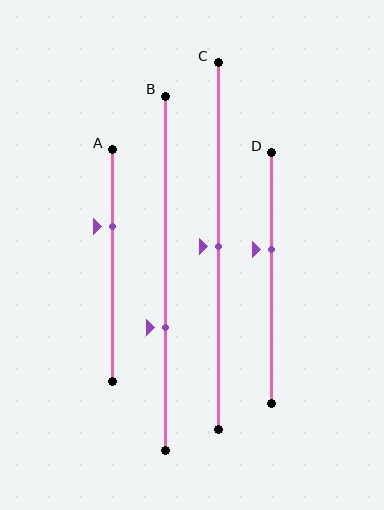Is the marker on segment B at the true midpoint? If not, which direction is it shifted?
No, the marker on segment B is shifted downward by about 15% of the segment length.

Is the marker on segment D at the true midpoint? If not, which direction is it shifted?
No, the marker on segment D is shifted upward by about 11% of the segment length.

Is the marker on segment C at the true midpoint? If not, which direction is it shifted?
Yes, the marker on segment C is at the true midpoint.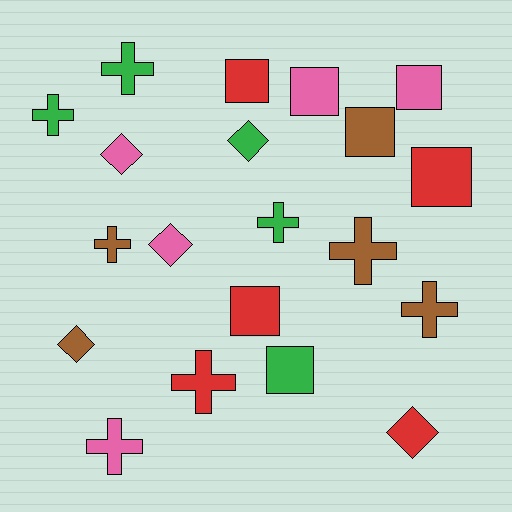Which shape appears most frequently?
Cross, with 8 objects.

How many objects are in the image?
There are 20 objects.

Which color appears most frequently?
Green, with 5 objects.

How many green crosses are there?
There are 3 green crosses.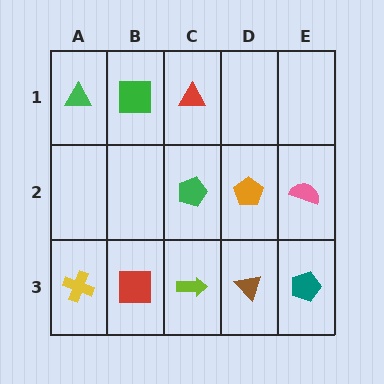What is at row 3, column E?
A teal pentagon.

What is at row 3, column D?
A brown triangle.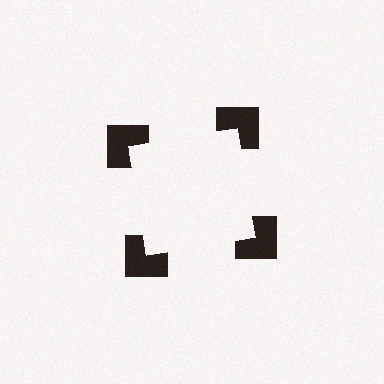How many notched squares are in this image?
There are 4 — one at each vertex of the illusory square.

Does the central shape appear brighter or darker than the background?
It typically appears slightly brighter than the background, even though no actual brightness change is drawn.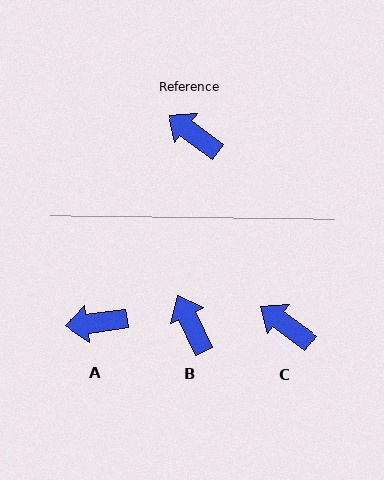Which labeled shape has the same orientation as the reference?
C.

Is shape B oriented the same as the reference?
No, it is off by about 28 degrees.